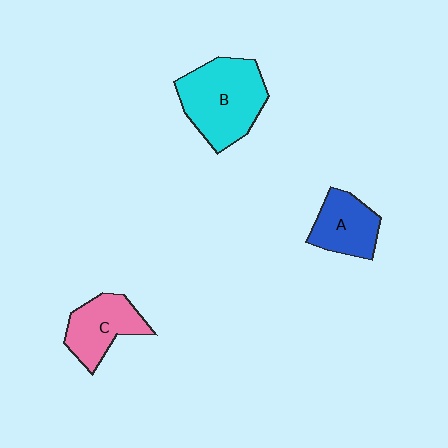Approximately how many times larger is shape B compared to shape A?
Approximately 1.7 times.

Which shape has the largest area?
Shape B (cyan).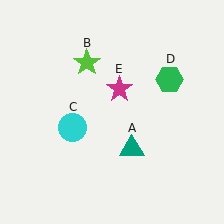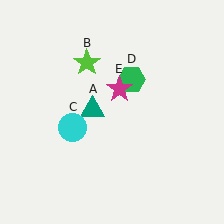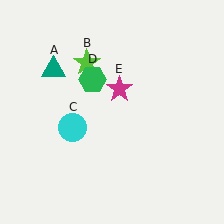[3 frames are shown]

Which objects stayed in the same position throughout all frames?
Lime star (object B) and cyan circle (object C) and magenta star (object E) remained stationary.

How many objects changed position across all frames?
2 objects changed position: teal triangle (object A), green hexagon (object D).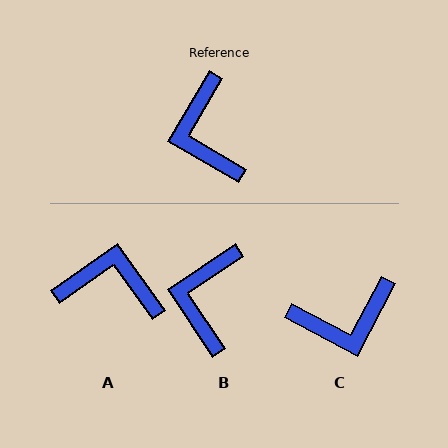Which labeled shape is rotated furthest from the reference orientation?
A, about 114 degrees away.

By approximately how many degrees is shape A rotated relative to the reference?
Approximately 114 degrees clockwise.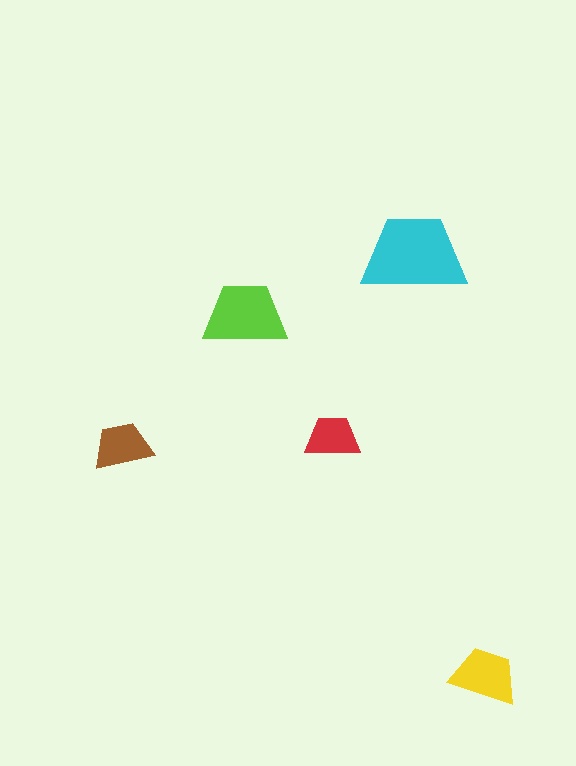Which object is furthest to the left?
The brown trapezoid is leftmost.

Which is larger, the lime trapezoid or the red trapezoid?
The lime one.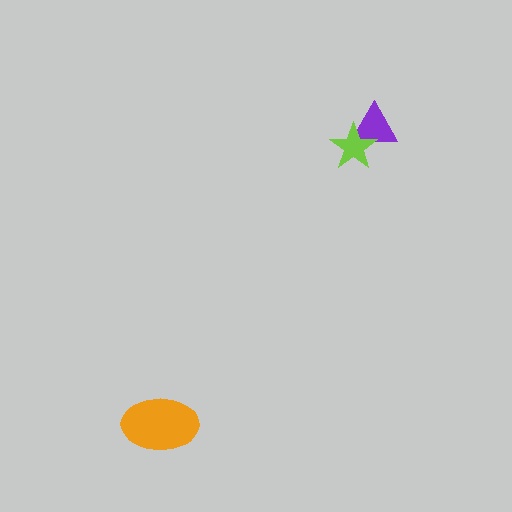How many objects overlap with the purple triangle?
1 object overlaps with the purple triangle.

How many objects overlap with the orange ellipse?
0 objects overlap with the orange ellipse.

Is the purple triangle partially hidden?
Yes, it is partially covered by another shape.